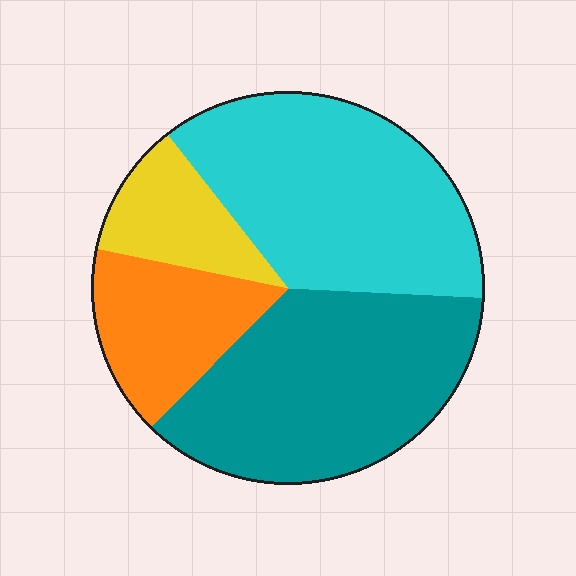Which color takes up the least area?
Yellow, at roughly 10%.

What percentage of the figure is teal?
Teal covers 36% of the figure.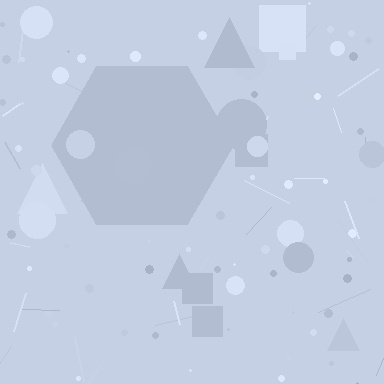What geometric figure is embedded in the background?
A hexagon is embedded in the background.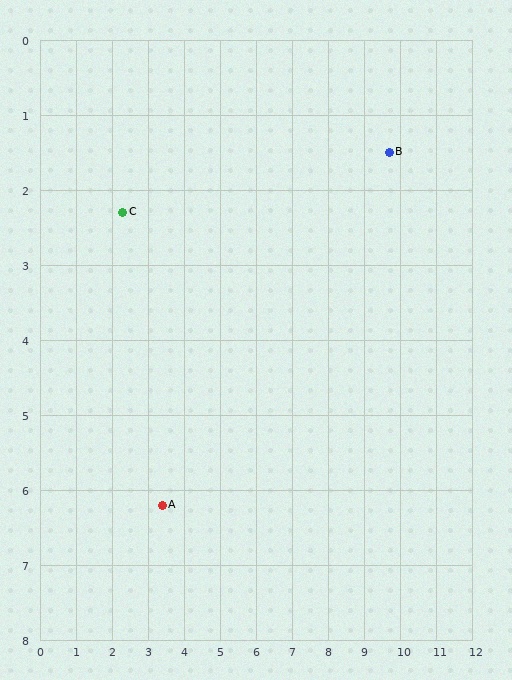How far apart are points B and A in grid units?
Points B and A are about 7.9 grid units apart.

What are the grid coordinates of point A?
Point A is at approximately (3.4, 6.2).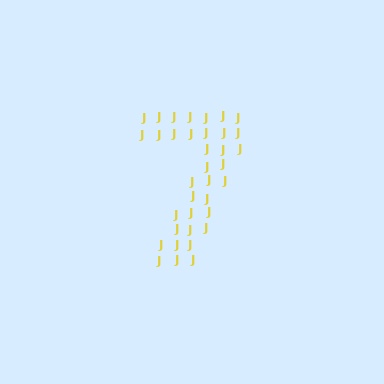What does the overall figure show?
The overall figure shows the digit 7.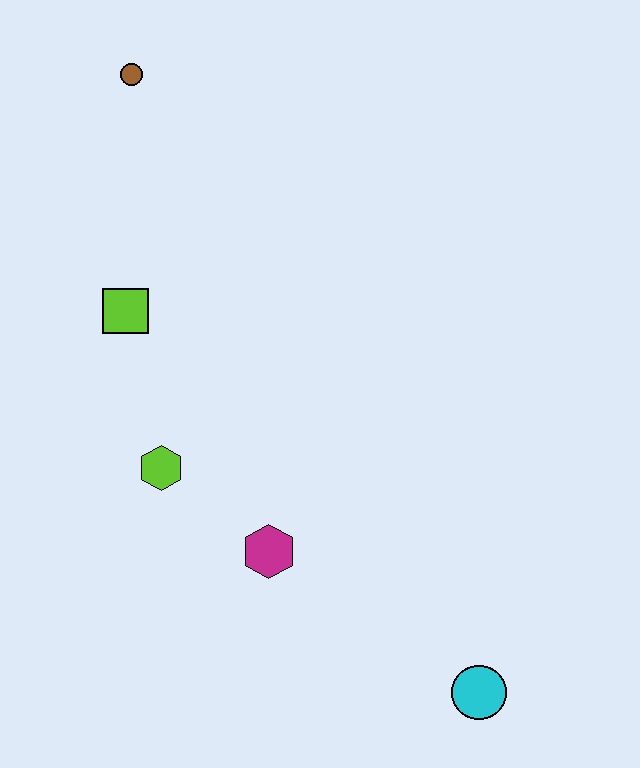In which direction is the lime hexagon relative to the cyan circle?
The lime hexagon is to the left of the cyan circle.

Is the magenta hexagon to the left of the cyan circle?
Yes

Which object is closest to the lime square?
The lime hexagon is closest to the lime square.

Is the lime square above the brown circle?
No